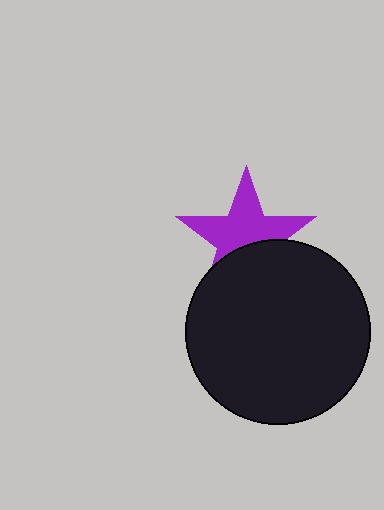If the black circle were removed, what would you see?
You would see the complete purple star.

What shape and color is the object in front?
The object in front is a black circle.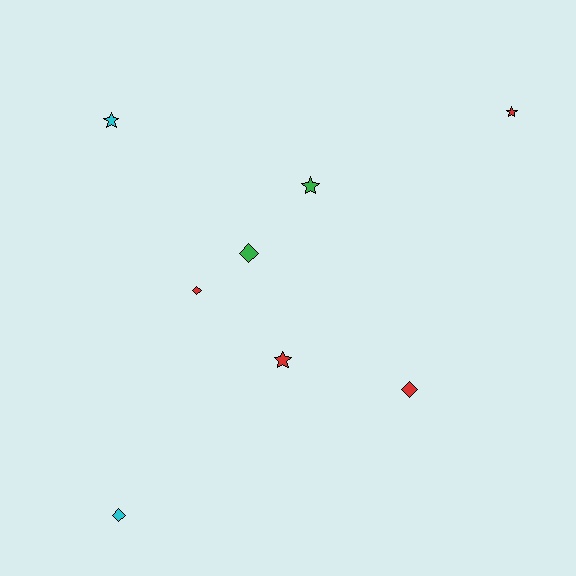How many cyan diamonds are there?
There is 1 cyan diamond.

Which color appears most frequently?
Red, with 4 objects.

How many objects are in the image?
There are 8 objects.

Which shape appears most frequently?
Diamond, with 4 objects.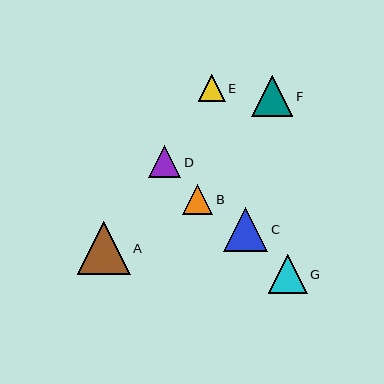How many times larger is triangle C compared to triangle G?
Triangle C is approximately 1.1 times the size of triangle G.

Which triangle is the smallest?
Triangle E is the smallest with a size of approximately 27 pixels.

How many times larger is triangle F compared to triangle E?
Triangle F is approximately 1.5 times the size of triangle E.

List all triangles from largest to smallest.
From largest to smallest: A, C, F, G, D, B, E.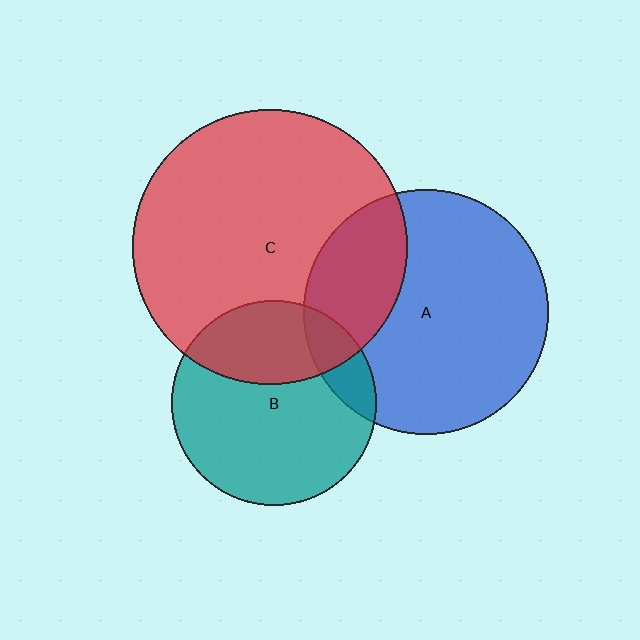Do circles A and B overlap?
Yes.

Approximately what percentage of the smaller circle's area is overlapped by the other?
Approximately 15%.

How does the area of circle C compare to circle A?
Approximately 1.3 times.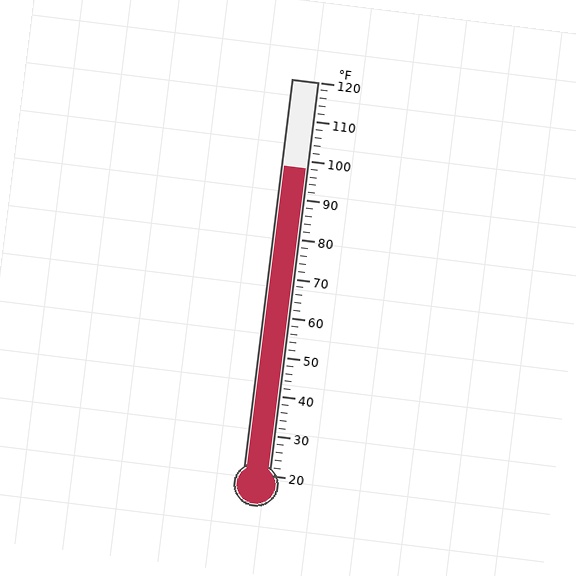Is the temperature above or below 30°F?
The temperature is above 30°F.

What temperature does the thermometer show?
The thermometer shows approximately 98°F.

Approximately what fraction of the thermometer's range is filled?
The thermometer is filled to approximately 80% of its range.